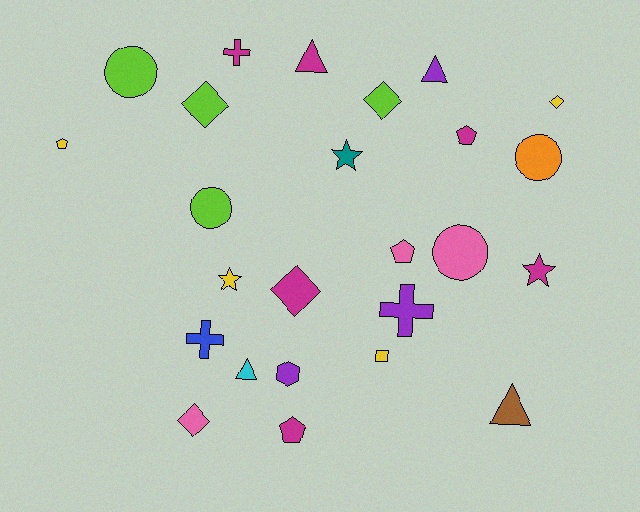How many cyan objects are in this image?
There is 1 cyan object.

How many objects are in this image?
There are 25 objects.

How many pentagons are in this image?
There are 4 pentagons.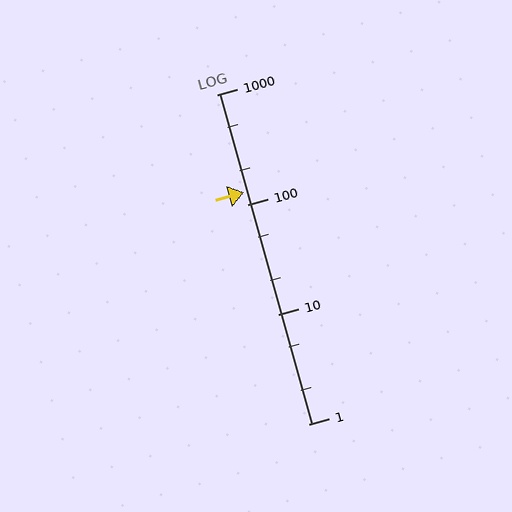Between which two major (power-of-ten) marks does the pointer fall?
The pointer is between 100 and 1000.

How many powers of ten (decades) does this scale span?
The scale spans 3 decades, from 1 to 1000.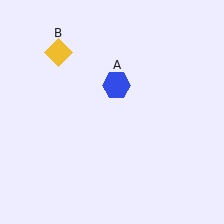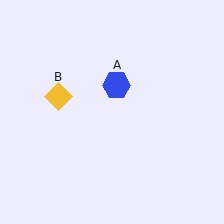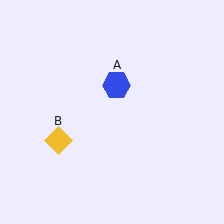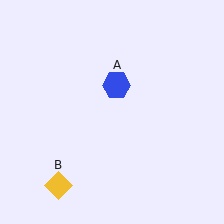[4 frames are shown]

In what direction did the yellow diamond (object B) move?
The yellow diamond (object B) moved down.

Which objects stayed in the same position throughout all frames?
Blue hexagon (object A) remained stationary.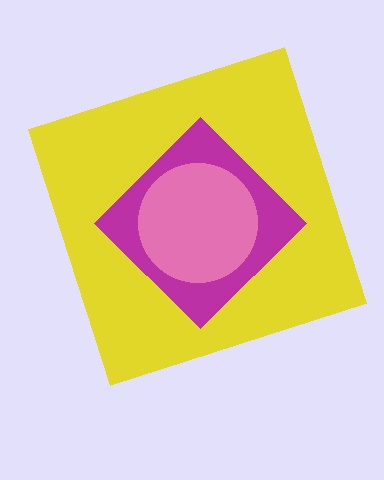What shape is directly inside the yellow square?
The magenta diamond.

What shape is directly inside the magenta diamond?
The pink circle.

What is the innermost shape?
The pink circle.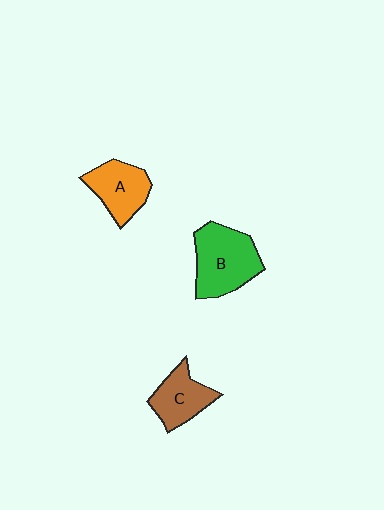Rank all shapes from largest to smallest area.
From largest to smallest: B (green), A (orange), C (brown).